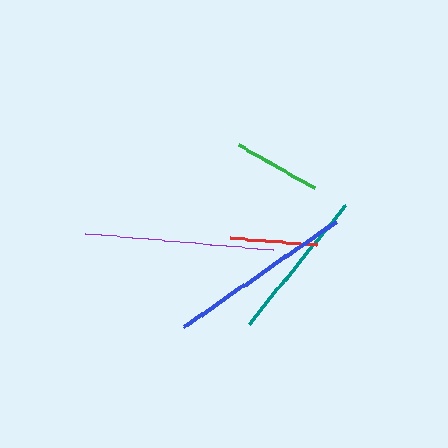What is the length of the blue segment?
The blue segment is approximately 186 pixels long.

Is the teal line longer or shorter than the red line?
The teal line is longer than the red line.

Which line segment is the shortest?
The red line is the shortest at approximately 87 pixels.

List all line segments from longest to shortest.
From longest to shortest: purple, blue, teal, green, red.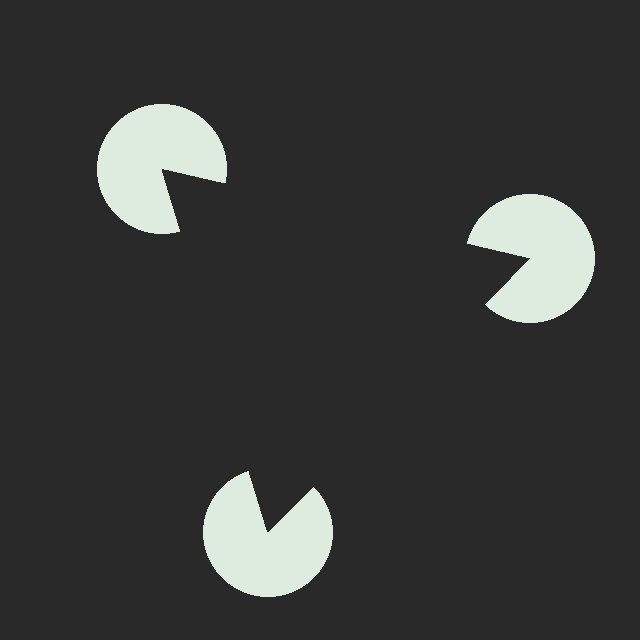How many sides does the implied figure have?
3 sides.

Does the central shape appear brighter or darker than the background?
It typically appears slightly darker than the background, even though no actual brightness change is drawn.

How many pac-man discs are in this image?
There are 3 — one at each vertex of the illusory triangle.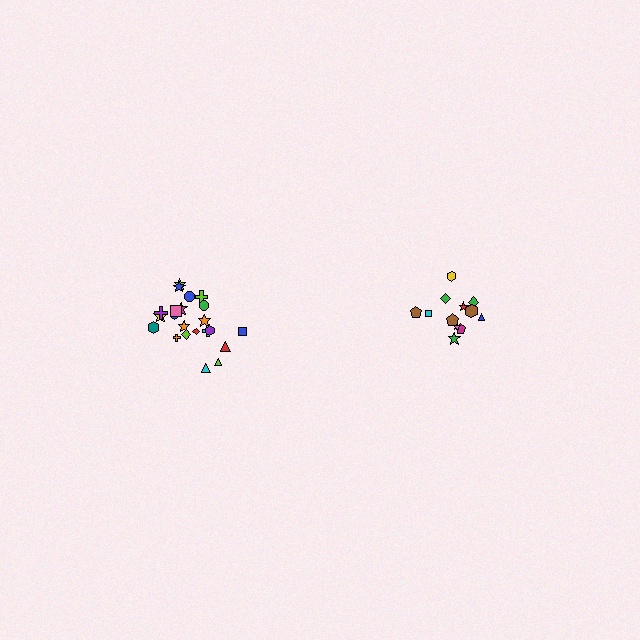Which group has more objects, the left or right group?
The left group.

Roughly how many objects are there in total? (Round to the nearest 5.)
Roughly 35 objects in total.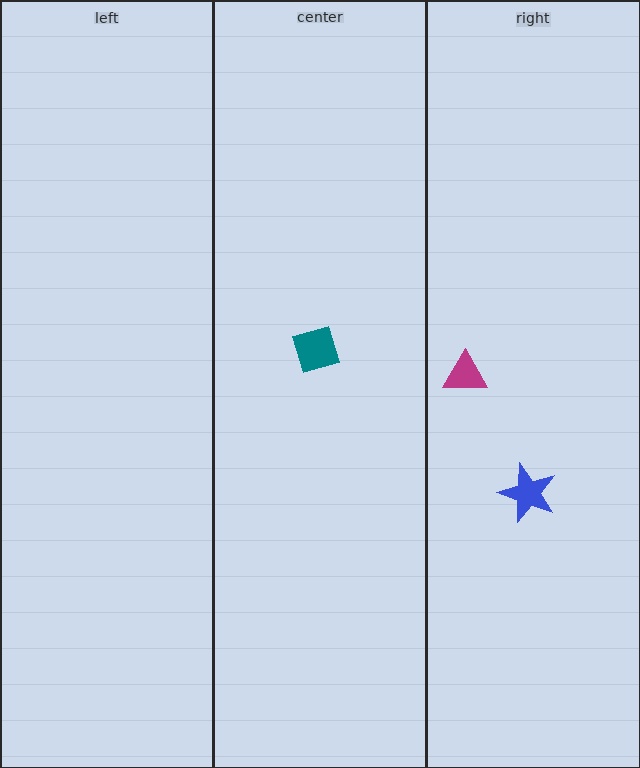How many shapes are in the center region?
1.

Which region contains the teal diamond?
The center region.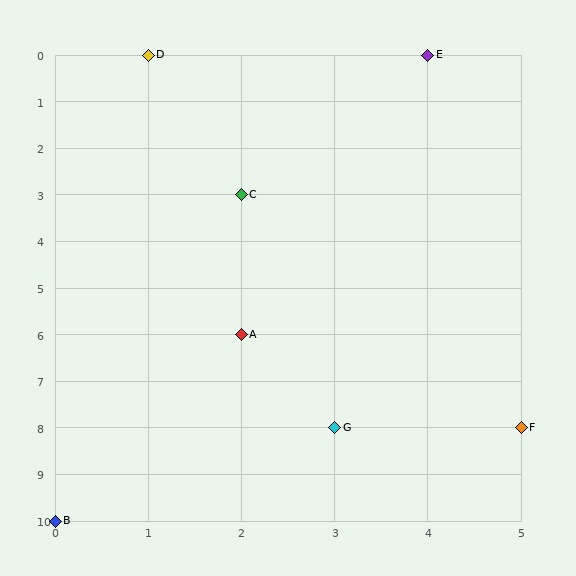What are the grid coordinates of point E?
Point E is at grid coordinates (4, 0).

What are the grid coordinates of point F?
Point F is at grid coordinates (5, 8).